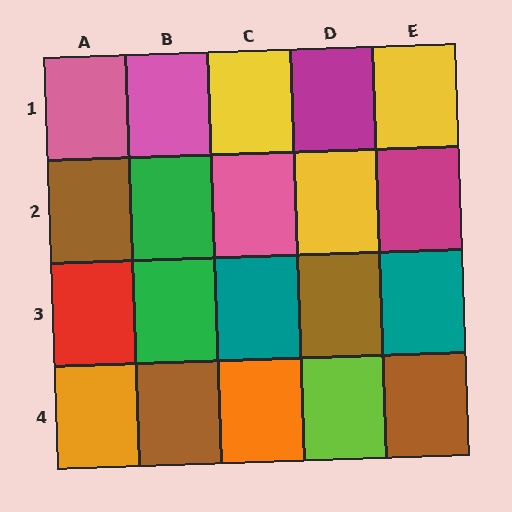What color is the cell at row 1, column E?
Yellow.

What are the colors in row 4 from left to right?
Orange, brown, orange, lime, brown.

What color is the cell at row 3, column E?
Teal.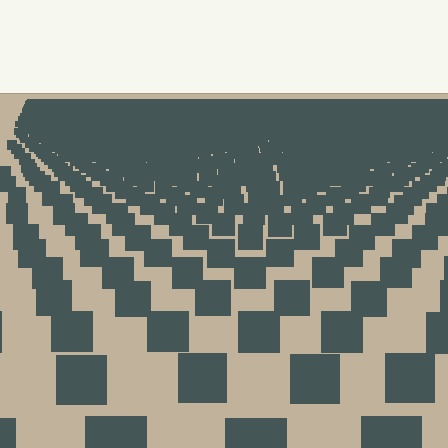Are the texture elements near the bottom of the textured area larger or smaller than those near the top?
Larger. Near the bottom, elements are closer to the viewer and appear at a bigger on-screen size.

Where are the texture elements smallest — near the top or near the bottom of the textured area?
Near the top.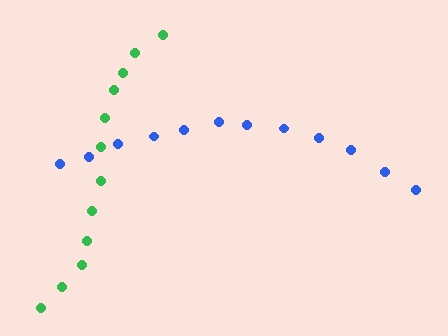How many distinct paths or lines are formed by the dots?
There are 2 distinct paths.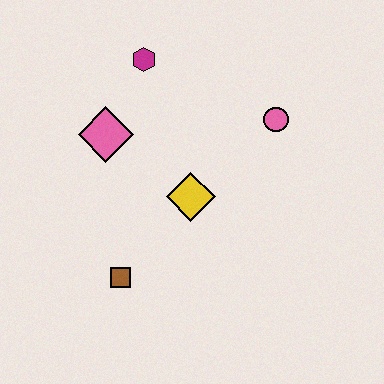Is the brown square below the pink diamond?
Yes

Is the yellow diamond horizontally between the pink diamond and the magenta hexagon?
No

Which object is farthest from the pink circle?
The brown square is farthest from the pink circle.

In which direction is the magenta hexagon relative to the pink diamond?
The magenta hexagon is above the pink diamond.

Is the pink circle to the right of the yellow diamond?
Yes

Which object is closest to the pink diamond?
The magenta hexagon is closest to the pink diamond.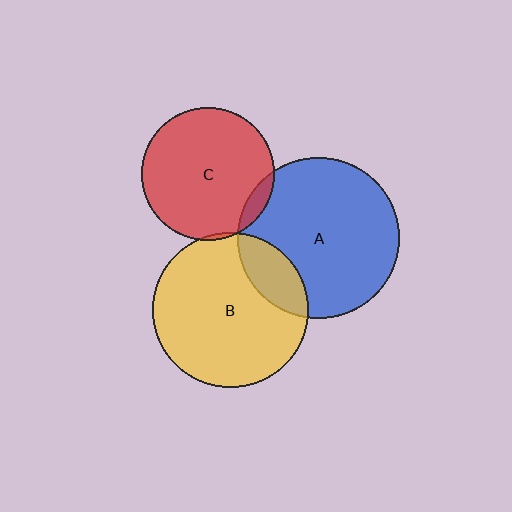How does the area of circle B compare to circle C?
Approximately 1.4 times.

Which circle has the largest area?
Circle A (blue).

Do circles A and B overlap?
Yes.